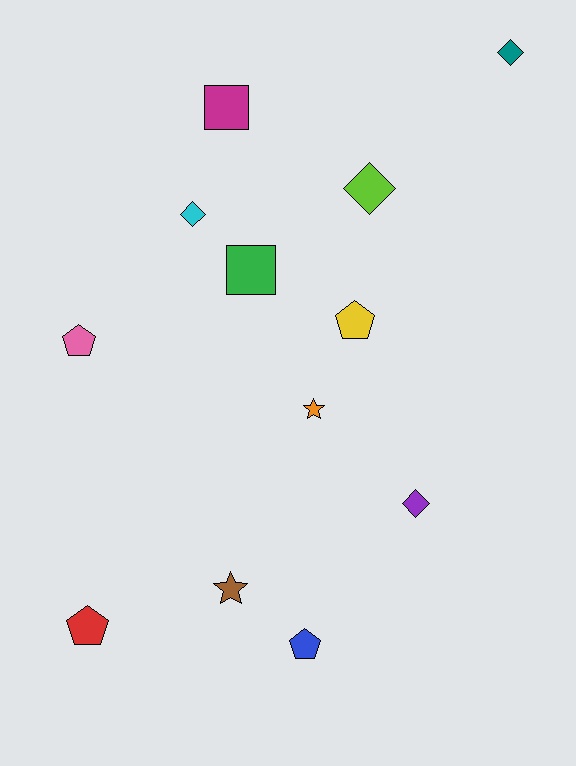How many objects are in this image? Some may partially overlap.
There are 12 objects.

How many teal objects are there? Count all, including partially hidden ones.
There is 1 teal object.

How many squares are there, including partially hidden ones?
There are 2 squares.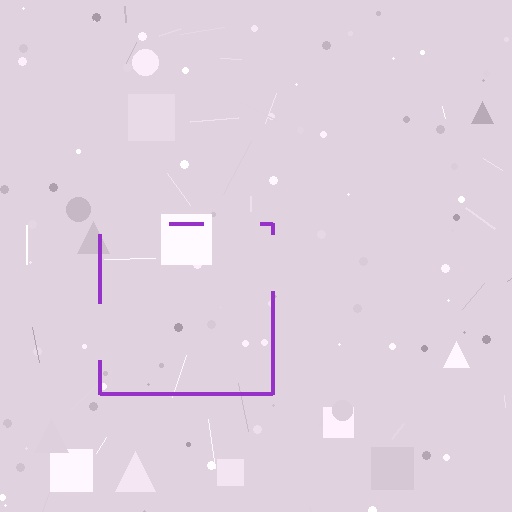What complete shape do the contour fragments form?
The contour fragments form a square.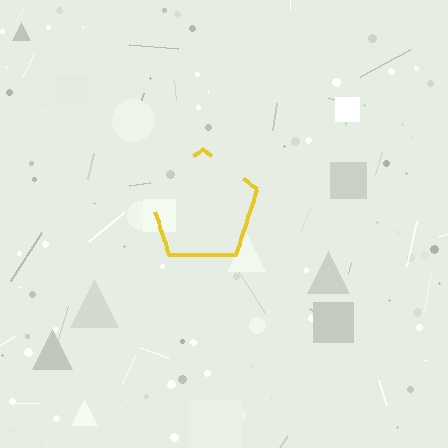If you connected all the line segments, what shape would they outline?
They would outline a pentagon.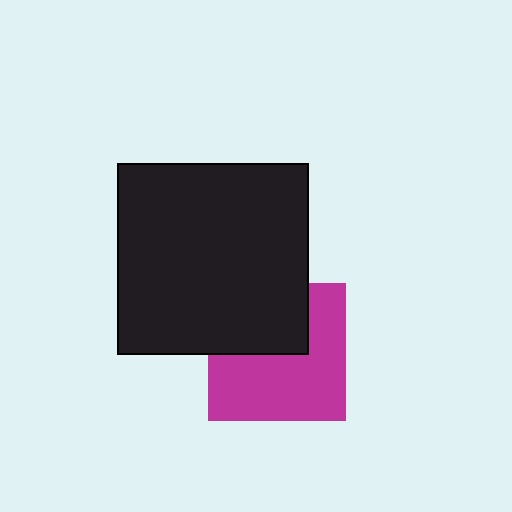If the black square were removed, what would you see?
You would see the complete magenta square.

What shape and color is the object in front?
The object in front is a black square.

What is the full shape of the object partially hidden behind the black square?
The partially hidden object is a magenta square.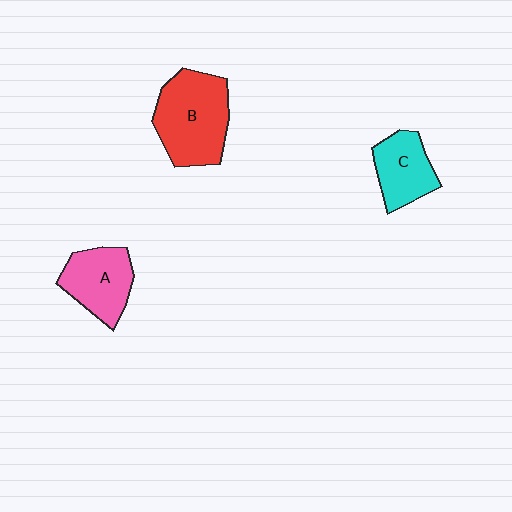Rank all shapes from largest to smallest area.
From largest to smallest: B (red), A (pink), C (cyan).